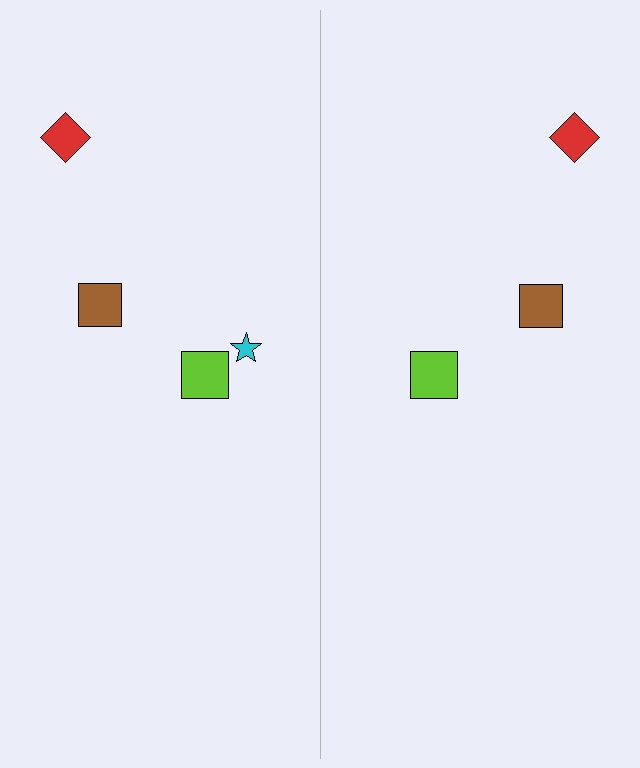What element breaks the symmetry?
A cyan star is missing from the right side.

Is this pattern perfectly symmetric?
No, the pattern is not perfectly symmetric. A cyan star is missing from the right side.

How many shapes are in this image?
There are 7 shapes in this image.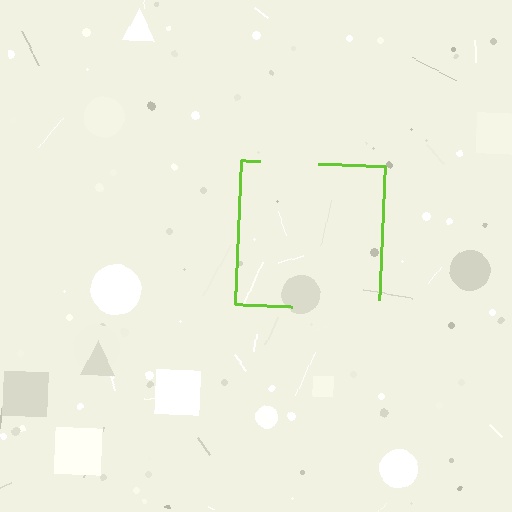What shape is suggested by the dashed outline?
The dashed outline suggests a square.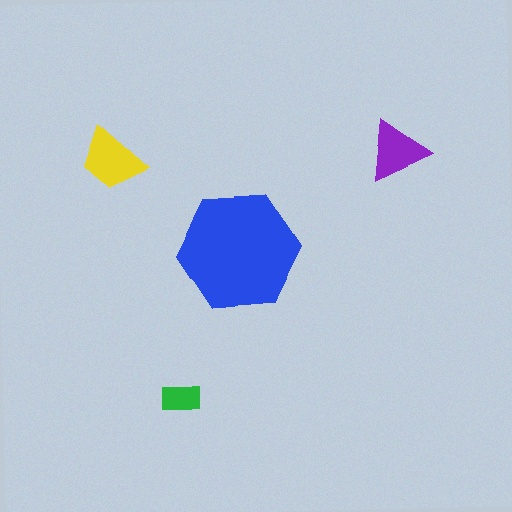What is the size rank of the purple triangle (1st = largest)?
3rd.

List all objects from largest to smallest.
The blue hexagon, the yellow trapezoid, the purple triangle, the green rectangle.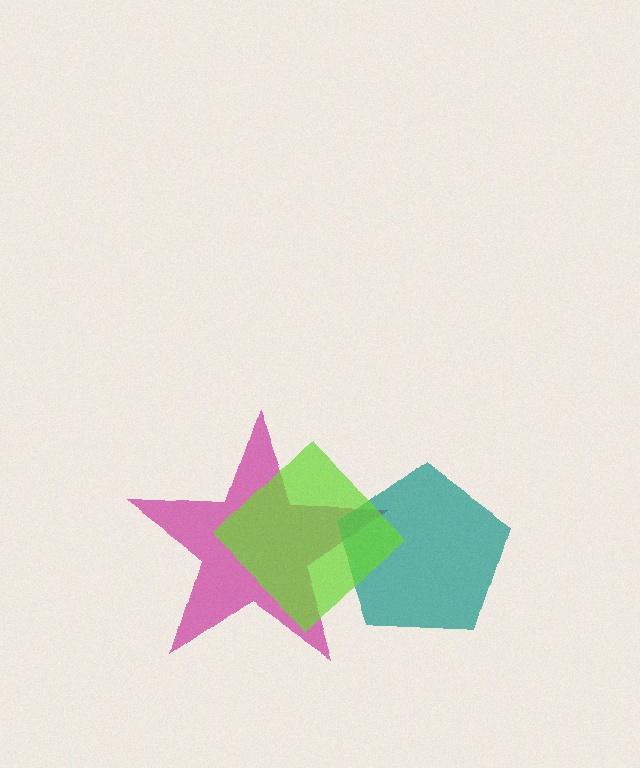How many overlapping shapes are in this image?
There are 3 overlapping shapes in the image.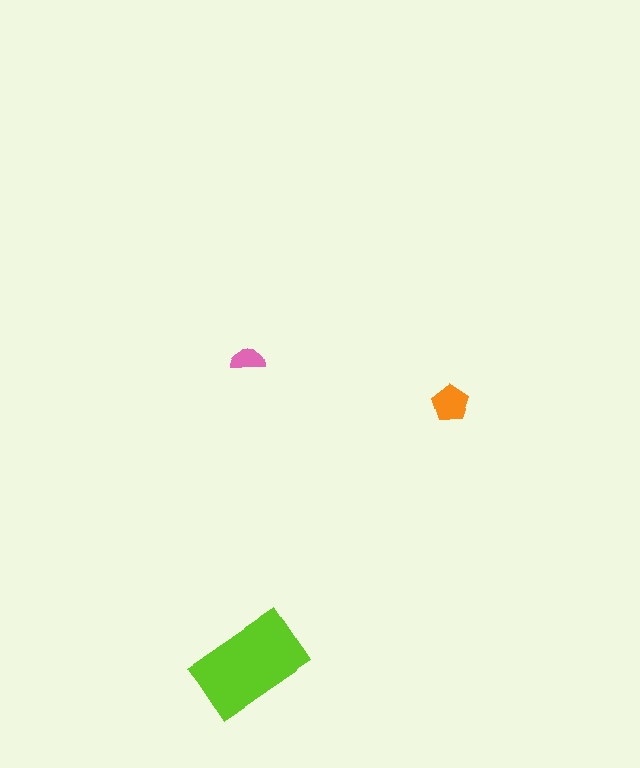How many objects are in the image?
There are 3 objects in the image.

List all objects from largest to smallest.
The lime rectangle, the orange pentagon, the pink semicircle.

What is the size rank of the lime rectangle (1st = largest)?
1st.